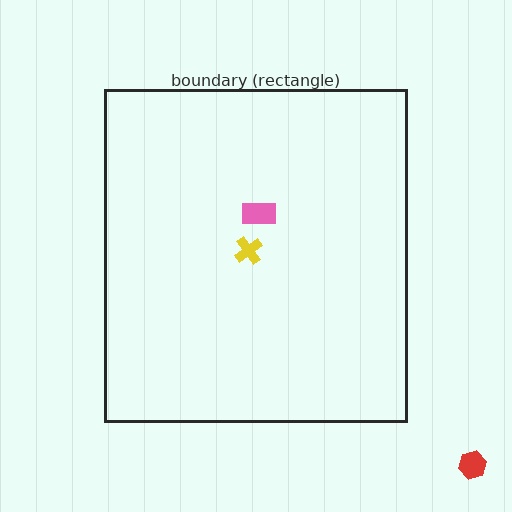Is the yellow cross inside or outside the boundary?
Inside.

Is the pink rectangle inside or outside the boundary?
Inside.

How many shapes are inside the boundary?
2 inside, 1 outside.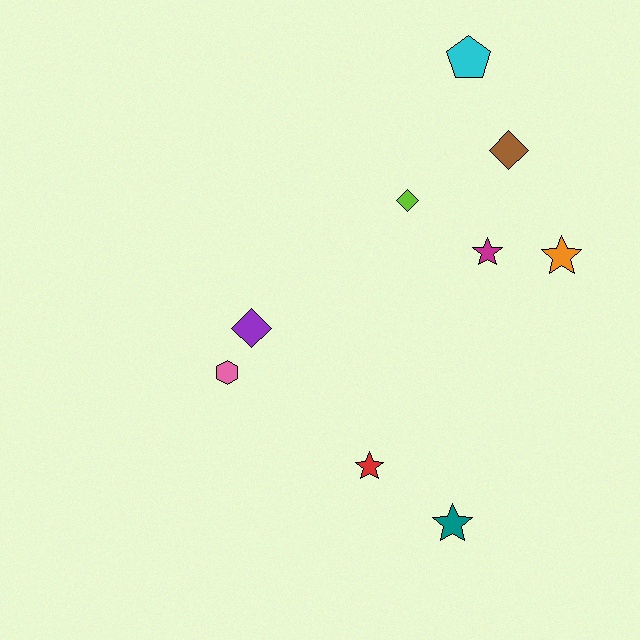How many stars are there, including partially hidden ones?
There are 4 stars.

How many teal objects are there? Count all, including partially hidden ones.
There is 1 teal object.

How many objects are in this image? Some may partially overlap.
There are 9 objects.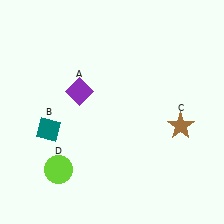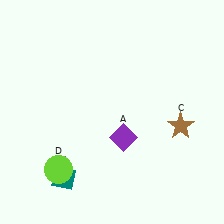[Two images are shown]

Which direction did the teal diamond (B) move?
The teal diamond (B) moved down.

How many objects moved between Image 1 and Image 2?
2 objects moved between the two images.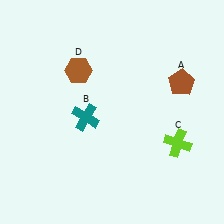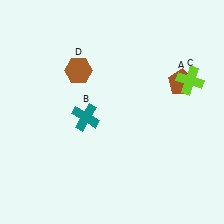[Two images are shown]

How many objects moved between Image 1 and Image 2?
1 object moved between the two images.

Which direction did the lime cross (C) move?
The lime cross (C) moved up.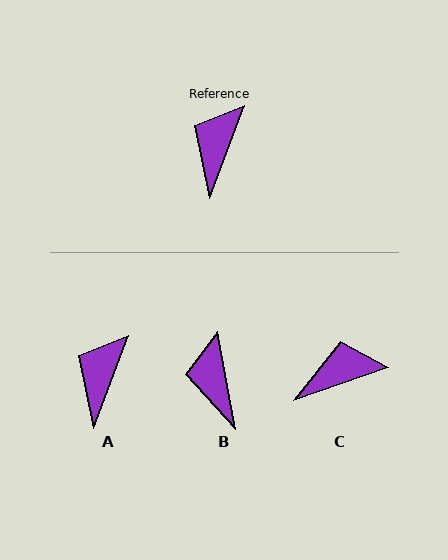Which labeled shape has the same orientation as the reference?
A.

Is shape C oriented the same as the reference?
No, it is off by about 50 degrees.